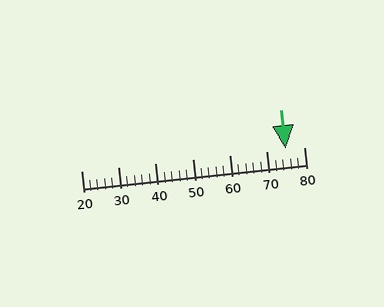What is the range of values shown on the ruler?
The ruler shows values from 20 to 80.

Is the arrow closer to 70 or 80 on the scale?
The arrow is closer to 80.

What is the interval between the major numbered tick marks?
The major tick marks are spaced 10 units apart.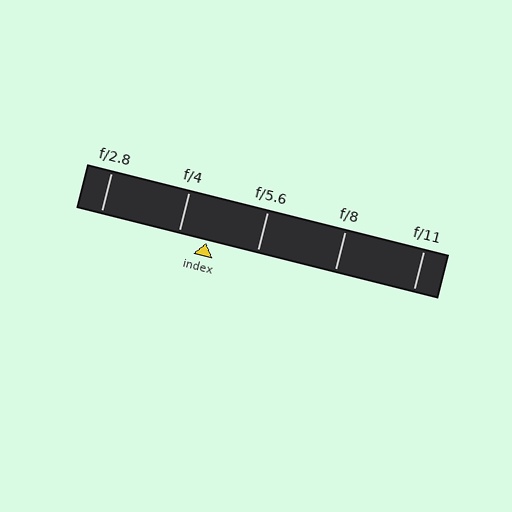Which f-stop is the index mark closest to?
The index mark is closest to f/4.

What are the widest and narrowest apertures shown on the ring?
The widest aperture shown is f/2.8 and the narrowest is f/11.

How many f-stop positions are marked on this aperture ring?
There are 5 f-stop positions marked.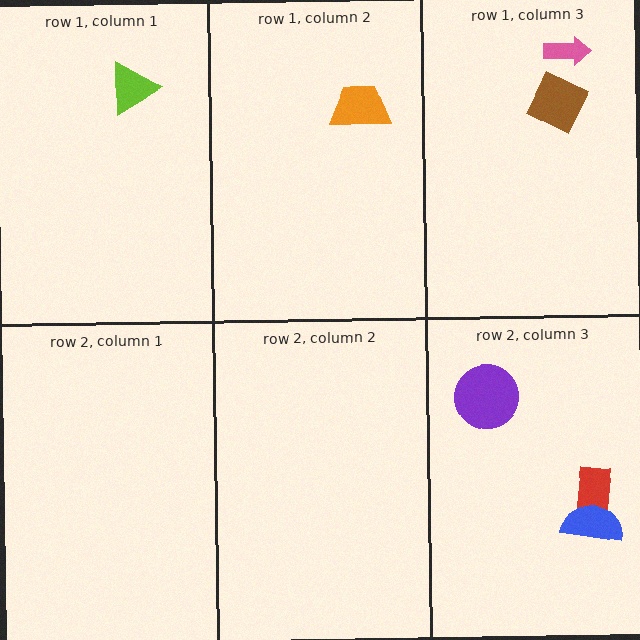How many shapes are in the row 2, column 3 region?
3.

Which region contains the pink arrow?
The row 1, column 3 region.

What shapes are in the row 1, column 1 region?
The lime triangle.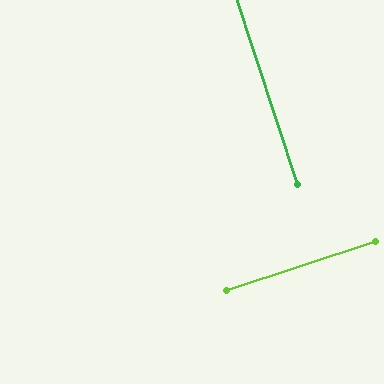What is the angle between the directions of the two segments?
Approximately 90 degrees.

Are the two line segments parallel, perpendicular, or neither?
Perpendicular — they meet at approximately 90°.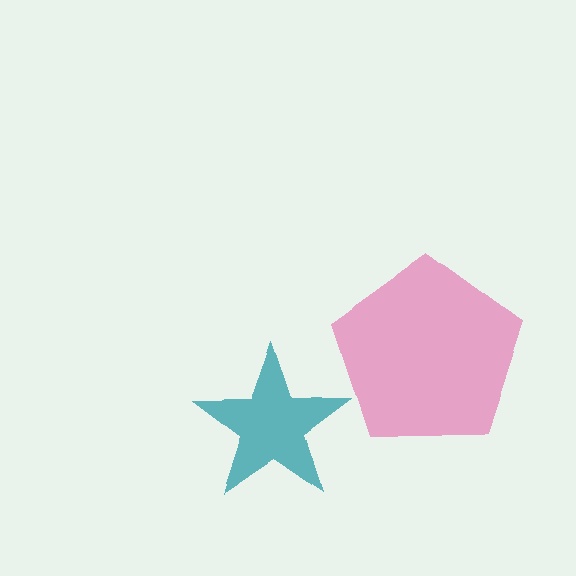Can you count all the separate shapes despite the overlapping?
Yes, there are 2 separate shapes.